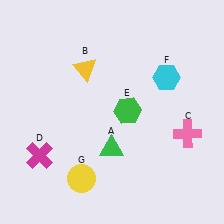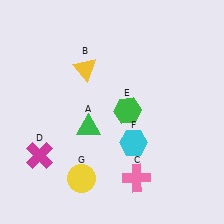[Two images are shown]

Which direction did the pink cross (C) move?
The pink cross (C) moved left.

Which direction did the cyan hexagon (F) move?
The cyan hexagon (F) moved down.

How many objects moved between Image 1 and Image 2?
3 objects moved between the two images.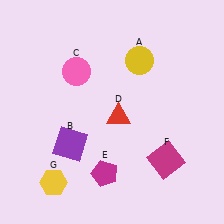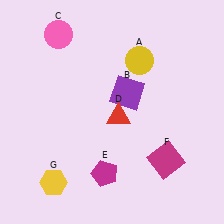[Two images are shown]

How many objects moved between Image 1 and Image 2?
2 objects moved between the two images.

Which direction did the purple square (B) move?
The purple square (B) moved right.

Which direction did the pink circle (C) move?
The pink circle (C) moved up.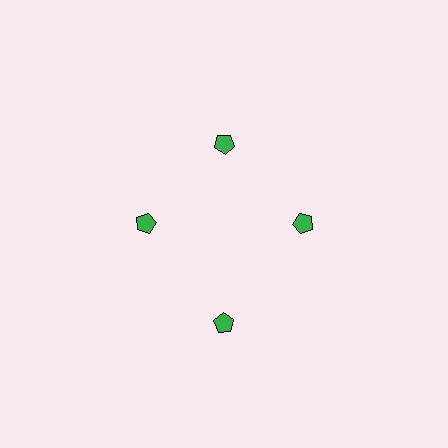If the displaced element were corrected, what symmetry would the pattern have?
It would have 4-fold rotational symmetry — the pattern would map onto itself every 90 degrees.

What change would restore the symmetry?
The symmetry would be restored by moving it inward, back onto the ring so that all 4 pentagons sit at equal angles and equal distance from the center.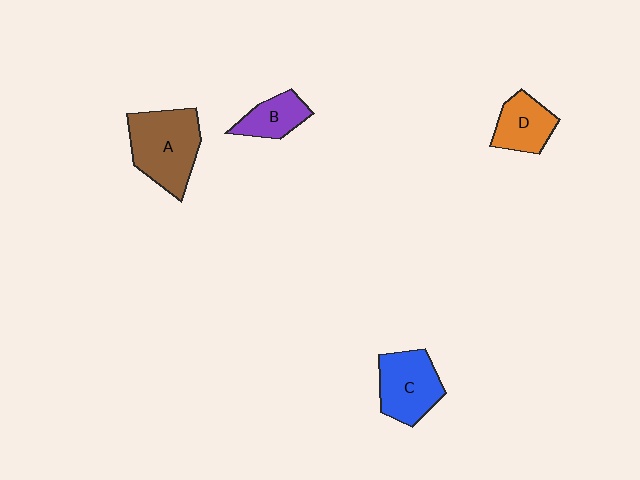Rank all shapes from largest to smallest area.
From largest to smallest: A (brown), C (blue), D (orange), B (purple).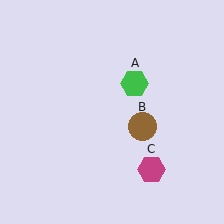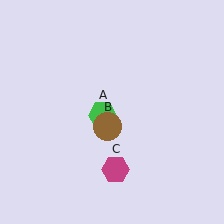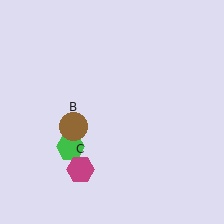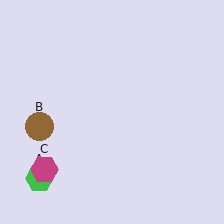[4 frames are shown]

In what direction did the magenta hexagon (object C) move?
The magenta hexagon (object C) moved left.